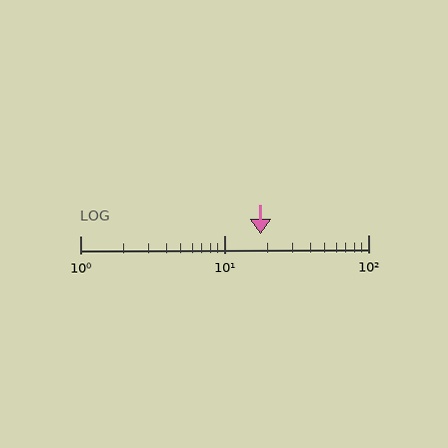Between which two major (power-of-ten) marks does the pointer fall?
The pointer is between 10 and 100.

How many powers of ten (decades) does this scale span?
The scale spans 2 decades, from 1 to 100.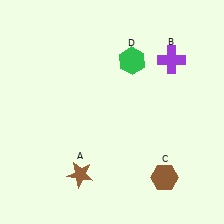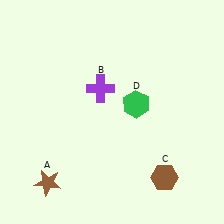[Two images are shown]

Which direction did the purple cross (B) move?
The purple cross (B) moved left.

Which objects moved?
The objects that moved are: the brown star (A), the purple cross (B), the green hexagon (D).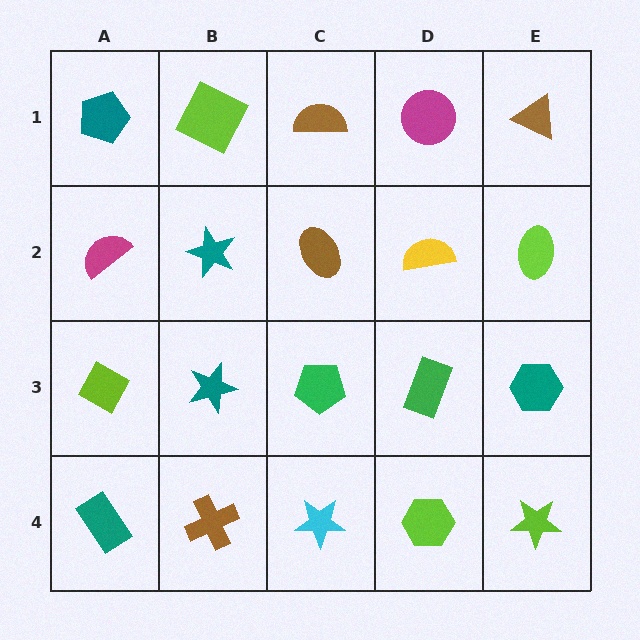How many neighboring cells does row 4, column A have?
2.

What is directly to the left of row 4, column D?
A cyan star.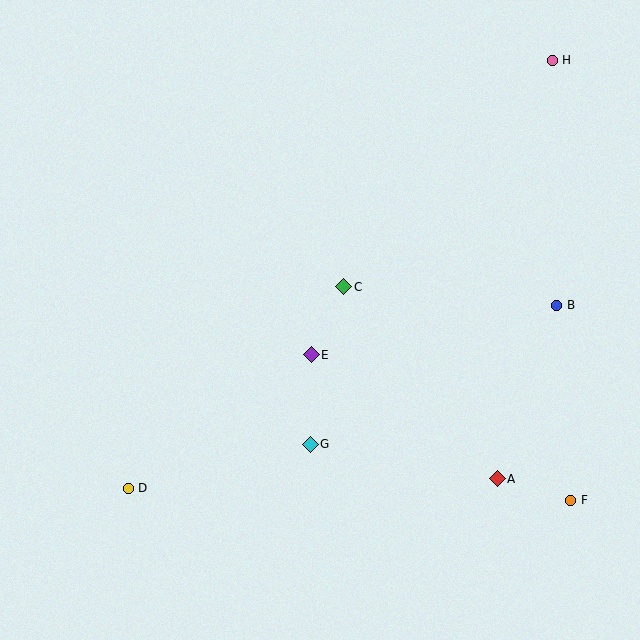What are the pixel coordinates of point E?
Point E is at (311, 355).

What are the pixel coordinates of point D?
Point D is at (128, 488).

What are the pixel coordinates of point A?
Point A is at (497, 479).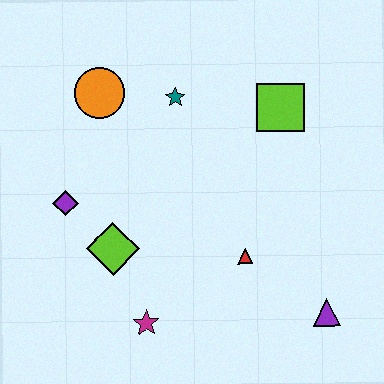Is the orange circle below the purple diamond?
No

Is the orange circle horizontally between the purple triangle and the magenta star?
No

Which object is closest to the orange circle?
The teal star is closest to the orange circle.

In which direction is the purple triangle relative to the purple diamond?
The purple triangle is to the right of the purple diamond.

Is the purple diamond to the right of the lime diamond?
No